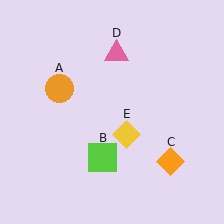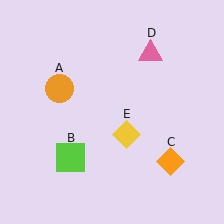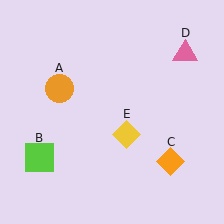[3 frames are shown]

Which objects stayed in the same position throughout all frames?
Orange circle (object A) and orange diamond (object C) and yellow diamond (object E) remained stationary.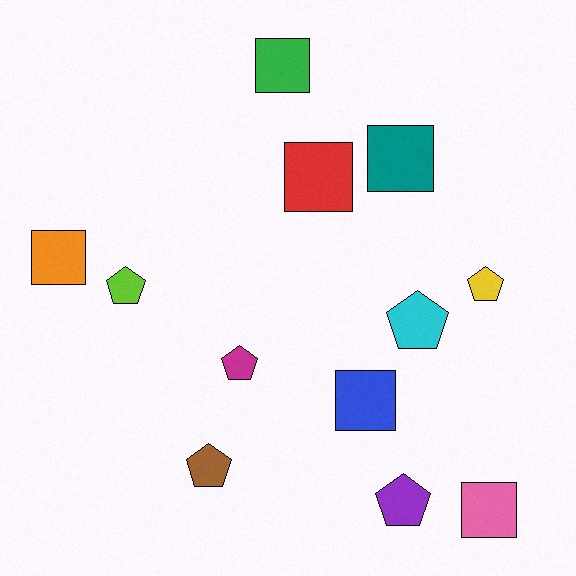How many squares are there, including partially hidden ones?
There are 6 squares.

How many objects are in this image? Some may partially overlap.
There are 12 objects.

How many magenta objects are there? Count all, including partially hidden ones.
There is 1 magenta object.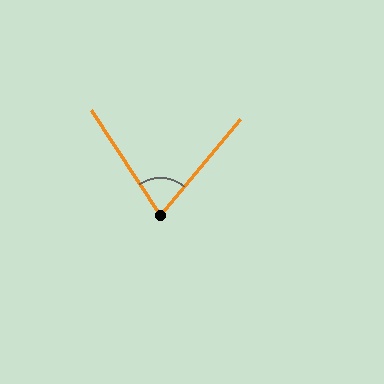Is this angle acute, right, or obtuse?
It is acute.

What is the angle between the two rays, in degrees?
Approximately 73 degrees.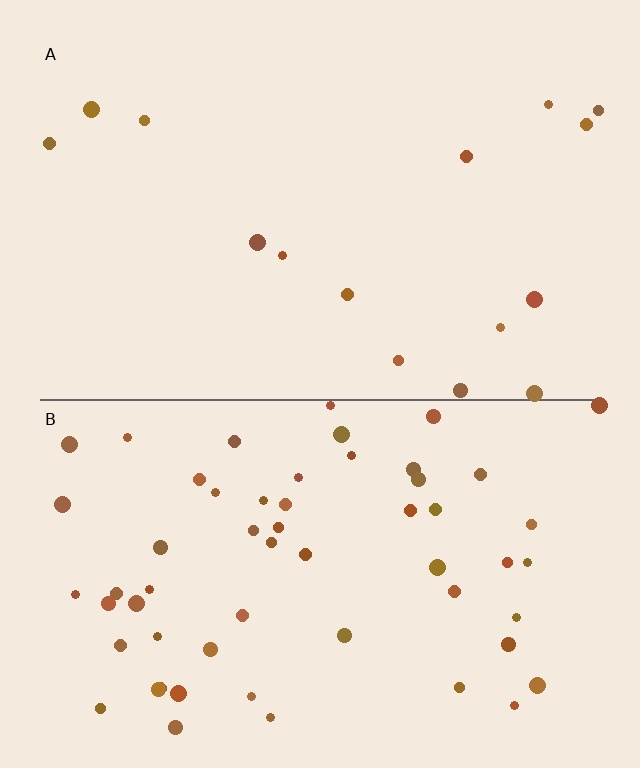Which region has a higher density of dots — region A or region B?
B (the bottom).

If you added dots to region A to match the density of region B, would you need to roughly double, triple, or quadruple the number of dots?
Approximately quadruple.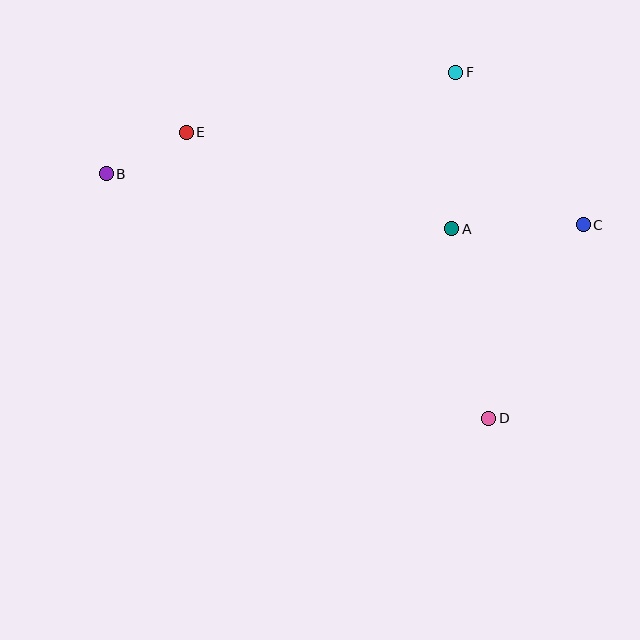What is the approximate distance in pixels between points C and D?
The distance between C and D is approximately 215 pixels.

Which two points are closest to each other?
Points B and E are closest to each other.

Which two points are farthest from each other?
Points B and C are farthest from each other.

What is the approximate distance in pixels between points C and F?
The distance between C and F is approximately 199 pixels.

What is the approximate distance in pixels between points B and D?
The distance between B and D is approximately 454 pixels.